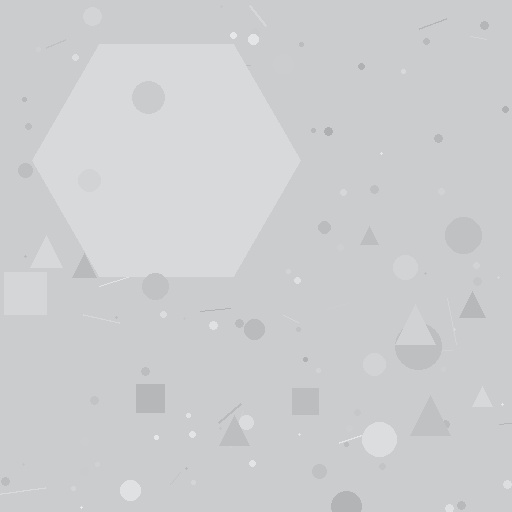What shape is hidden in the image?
A hexagon is hidden in the image.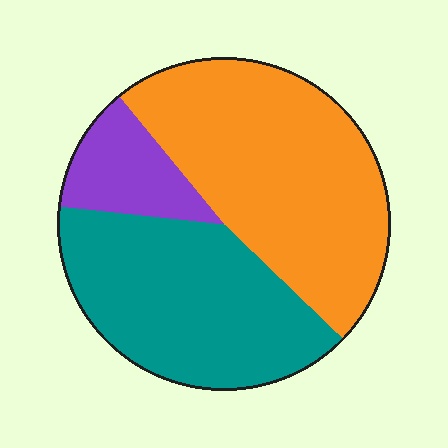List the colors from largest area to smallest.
From largest to smallest: orange, teal, purple.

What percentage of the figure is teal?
Teal takes up about two fifths (2/5) of the figure.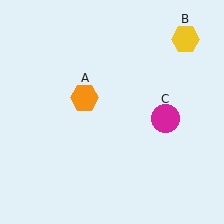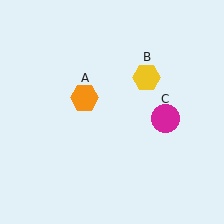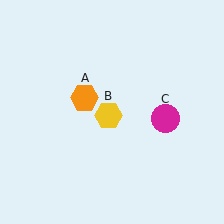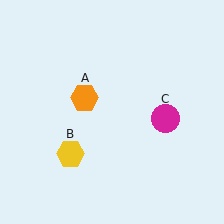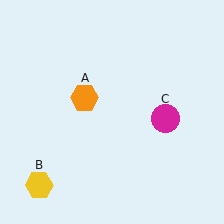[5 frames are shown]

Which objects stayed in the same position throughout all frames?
Orange hexagon (object A) and magenta circle (object C) remained stationary.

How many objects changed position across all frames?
1 object changed position: yellow hexagon (object B).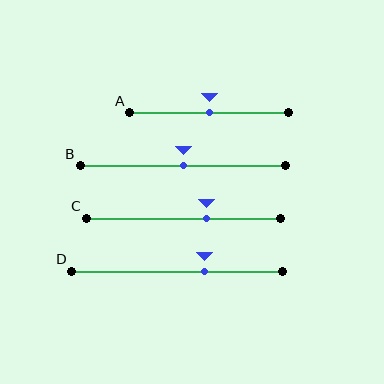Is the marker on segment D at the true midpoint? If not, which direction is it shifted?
No, the marker on segment D is shifted to the right by about 13% of the segment length.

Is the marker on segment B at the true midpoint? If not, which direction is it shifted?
Yes, the marker on segment B is at the true midpoint.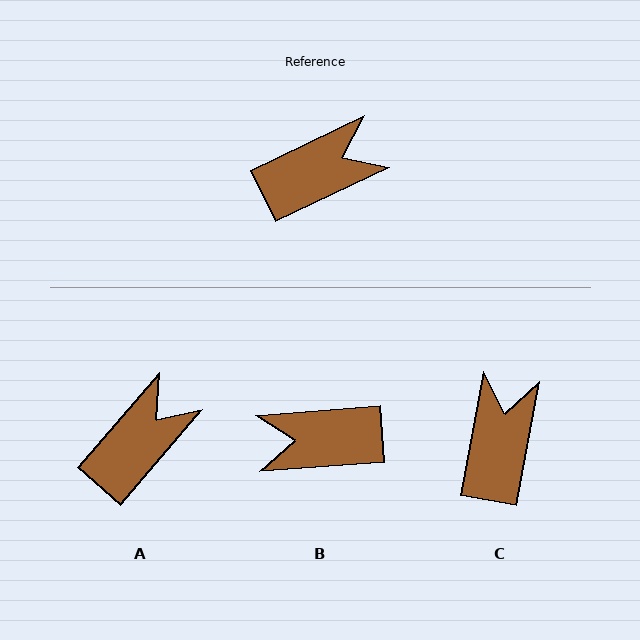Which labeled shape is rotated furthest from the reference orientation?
B, about 159 degrees away.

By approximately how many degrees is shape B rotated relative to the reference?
Approximately 159 degrees counter-clockwise.